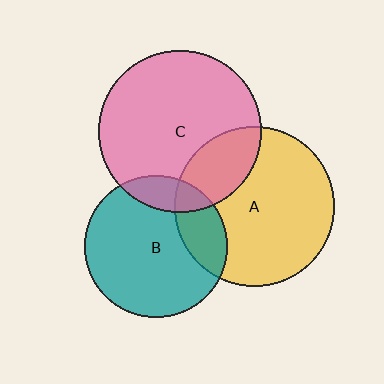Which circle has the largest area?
Circle C (pink).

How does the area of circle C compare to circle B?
Approximately 1.3 times.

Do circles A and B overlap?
Yes.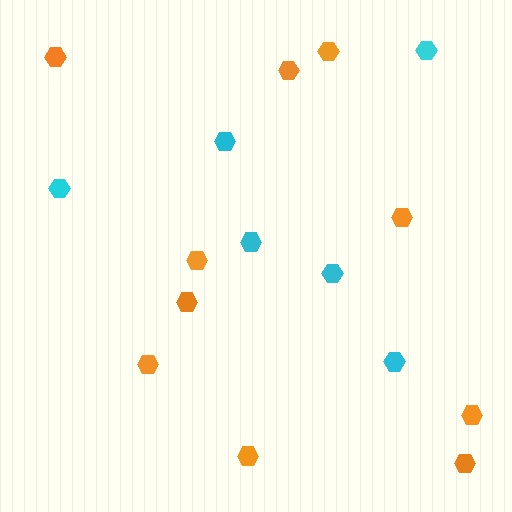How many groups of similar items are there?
There are 2 groups: one group of orange hexagons (10) and one group of cyan hexagons (6).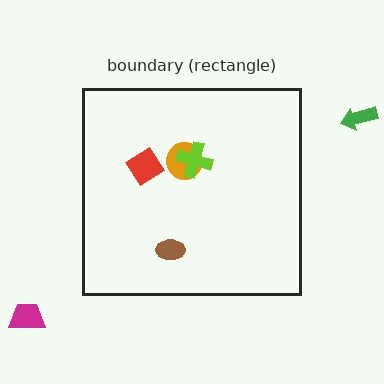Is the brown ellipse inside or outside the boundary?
Inside.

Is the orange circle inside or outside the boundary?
Inside.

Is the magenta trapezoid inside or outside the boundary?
Outside.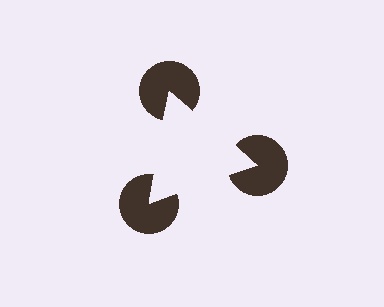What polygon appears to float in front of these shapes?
An illusory triangle — its edges are inferred from the aligned wedge cuts in the pac-man discs, not physically drawn.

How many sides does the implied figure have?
3 sides.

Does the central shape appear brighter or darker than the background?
It typically appears slightly brighter than the background, even though no actual brightness change is drawn.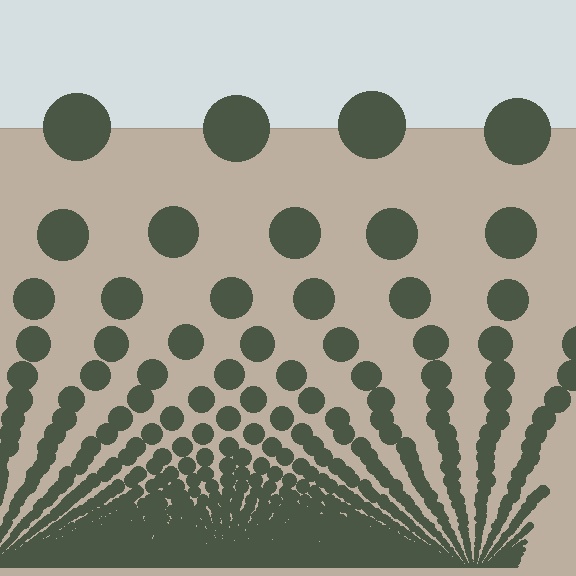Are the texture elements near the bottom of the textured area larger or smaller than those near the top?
Smaller. The gradient is inverted — elements near the bottom are smaller and denser.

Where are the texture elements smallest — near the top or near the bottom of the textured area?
Near the bottom.